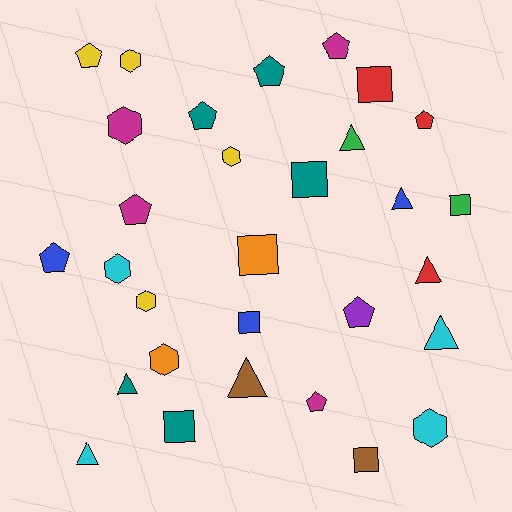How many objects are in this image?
There are 30 objects.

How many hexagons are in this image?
There are 7 hexagons.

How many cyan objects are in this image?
There are 4 cyan objects.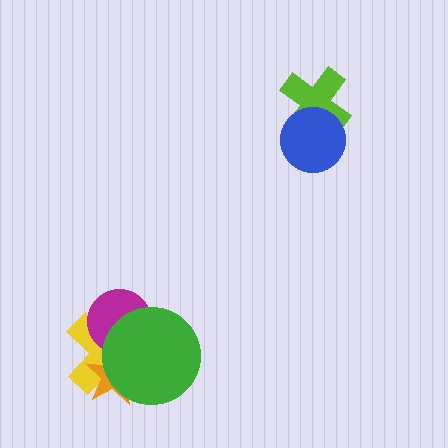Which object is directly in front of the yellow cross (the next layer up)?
The magenta circle is directly in front of the yellow cross.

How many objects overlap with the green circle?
3 objects overlap with the green circle.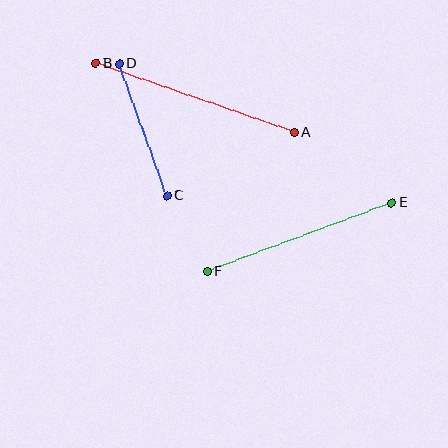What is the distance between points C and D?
The distance is approximately 140 pixels.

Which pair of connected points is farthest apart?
Points A and B are farthest apart.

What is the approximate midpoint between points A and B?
The midpoint is at approximately (195, 98) pixels.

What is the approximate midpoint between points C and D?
The midpoint is at approximately (143, 130) pixels.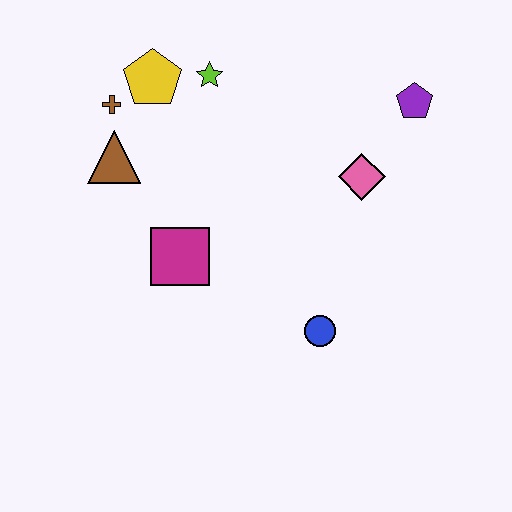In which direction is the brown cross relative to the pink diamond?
The brown cross is to the left of the pink diamond.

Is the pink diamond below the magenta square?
No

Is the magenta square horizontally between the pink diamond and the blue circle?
No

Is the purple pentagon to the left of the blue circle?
No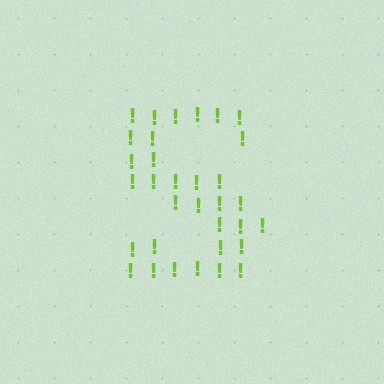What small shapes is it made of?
It is made of small exclamation marks.